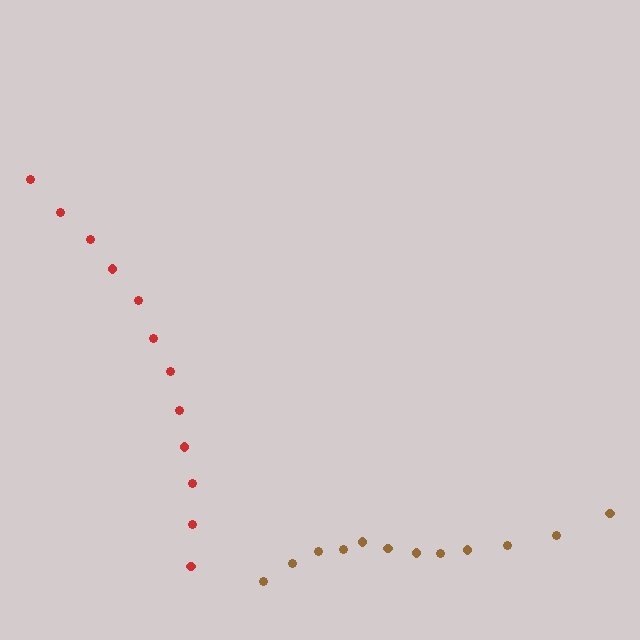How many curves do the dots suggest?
There are 2 distinct paths.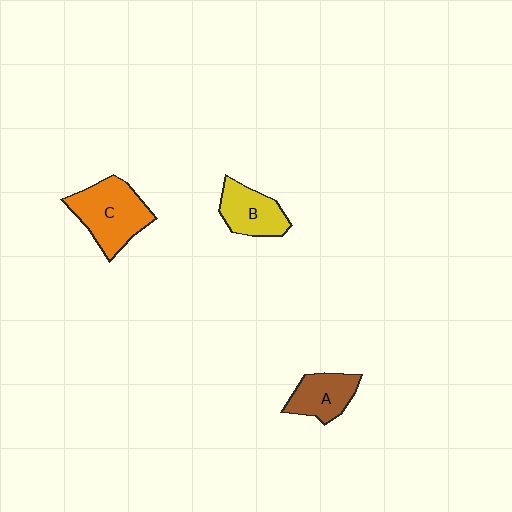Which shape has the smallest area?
Shape A (brown).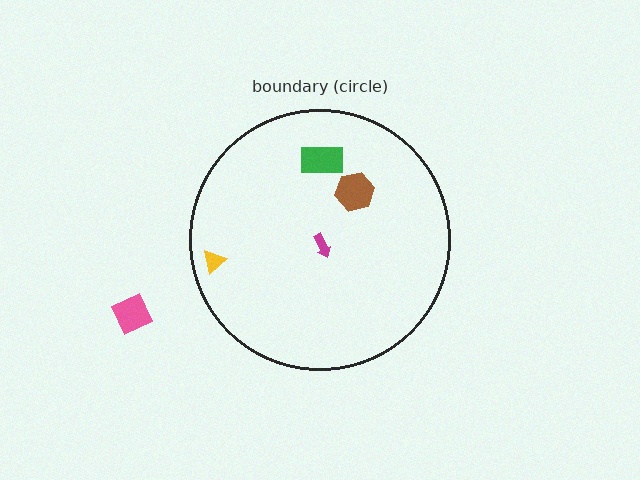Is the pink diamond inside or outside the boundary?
Outside.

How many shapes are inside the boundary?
4 inside, 1 outside.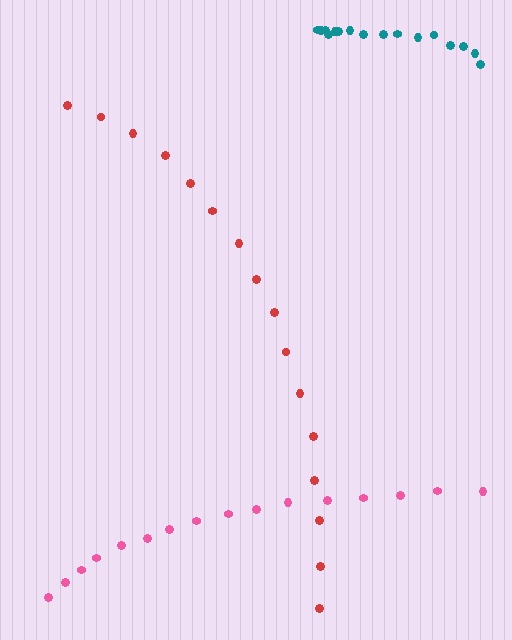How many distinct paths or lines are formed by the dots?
There are 3 distinct paths.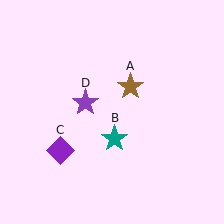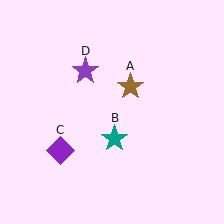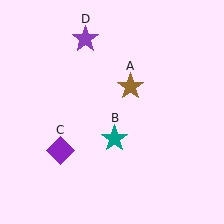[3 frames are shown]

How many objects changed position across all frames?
1 object changed position: purple star (object D).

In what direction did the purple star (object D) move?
The purple star (object D) moved up.